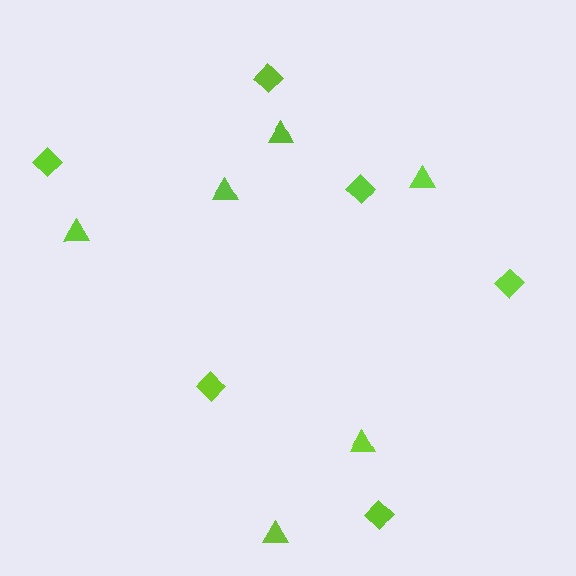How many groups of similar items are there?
There are 2 groups: one group of triangles (6) and one group of diamonds (6).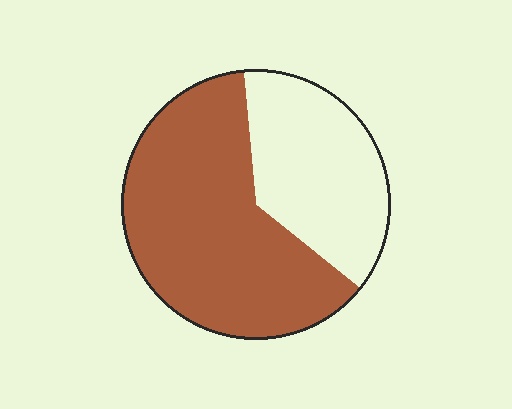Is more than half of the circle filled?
Yes.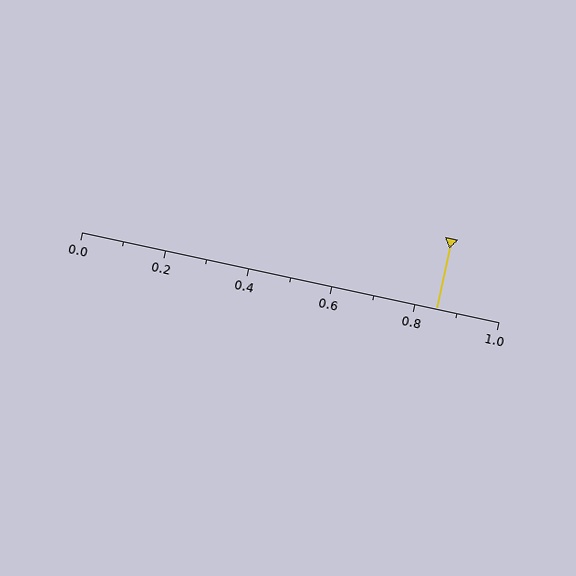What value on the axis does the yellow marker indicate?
The marker indicates approximately 0.85.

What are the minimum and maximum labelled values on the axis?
The axis runs from 0.0 to 1.0.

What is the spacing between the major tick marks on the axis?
The major ticks are spaced 0.2 apart.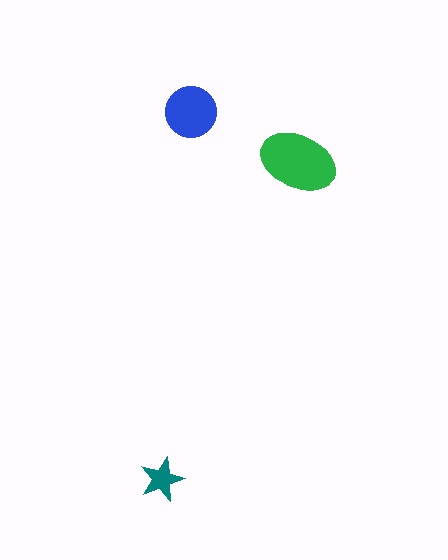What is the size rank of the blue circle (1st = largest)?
2nd.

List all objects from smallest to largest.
The teal star, the blue circle, the green ellipse.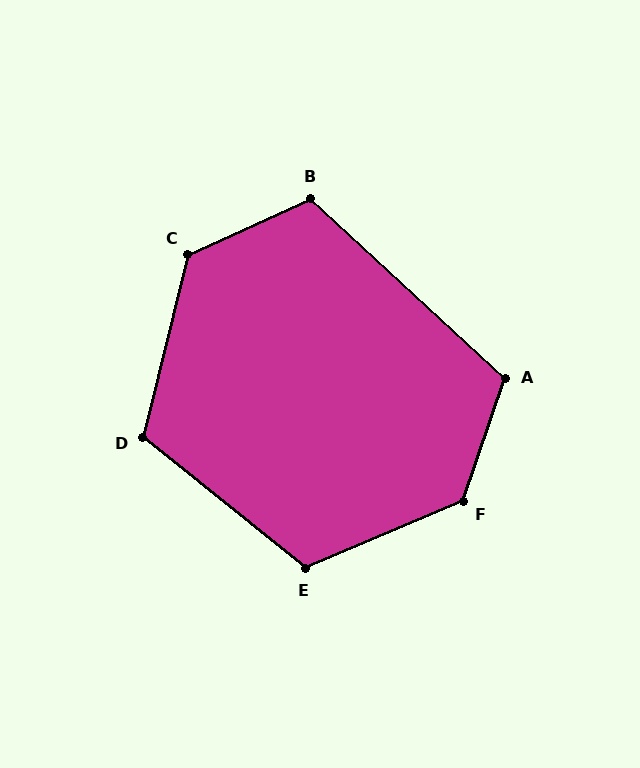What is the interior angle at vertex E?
Approximately 118 degrees (obtuse).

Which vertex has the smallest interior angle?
B, at approximately 113 degrees.